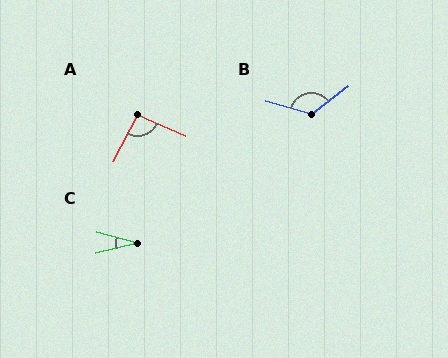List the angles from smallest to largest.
C (29°), A (94°), B (127°).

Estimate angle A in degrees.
Approximately 94 degrees.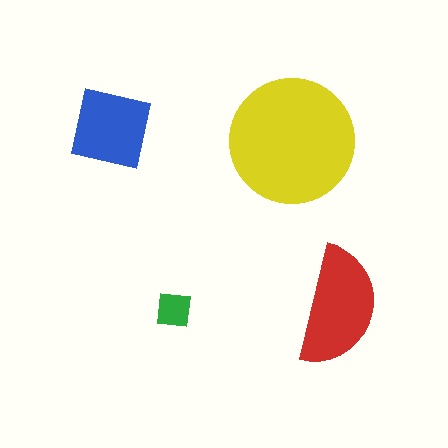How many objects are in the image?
There are 4 objects in the image.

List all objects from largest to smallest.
The yellow circle, the red semicircle, the blue square, the green square.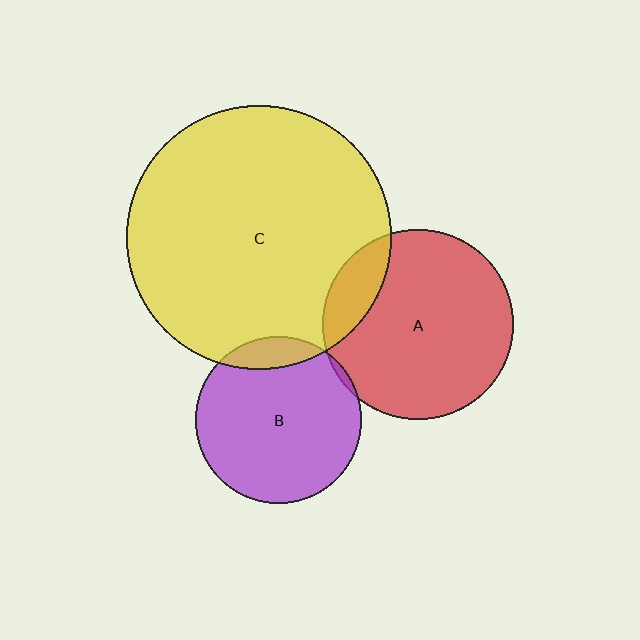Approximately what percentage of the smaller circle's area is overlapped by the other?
Approximately 15%.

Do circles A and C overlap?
Yes.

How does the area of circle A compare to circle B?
Approximately 1.3 times.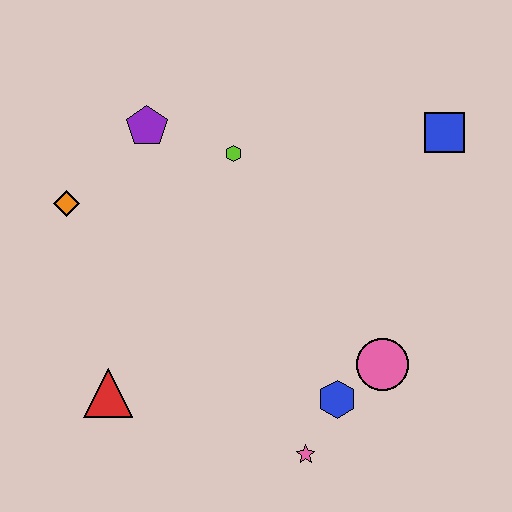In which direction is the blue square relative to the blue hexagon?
The blue square is above the blue hexagon.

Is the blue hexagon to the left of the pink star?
No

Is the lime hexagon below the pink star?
No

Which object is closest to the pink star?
The blue hexagon is closest to the pink star.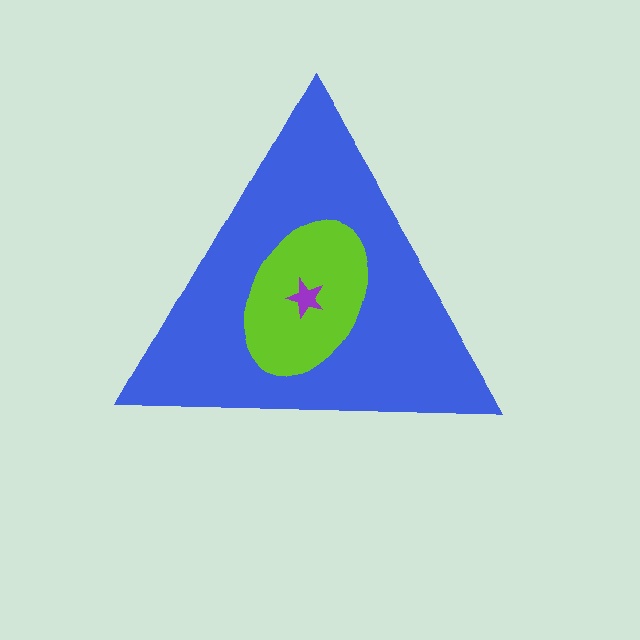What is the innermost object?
The purple star.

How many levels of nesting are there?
3.